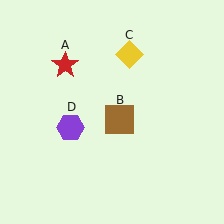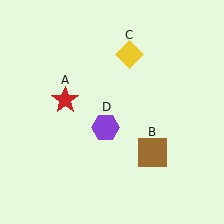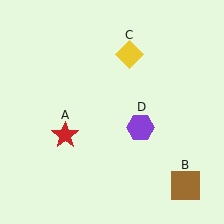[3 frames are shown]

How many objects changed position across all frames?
3 objects changed position: red star (object A), brown square (object B), purple hexagon (object D).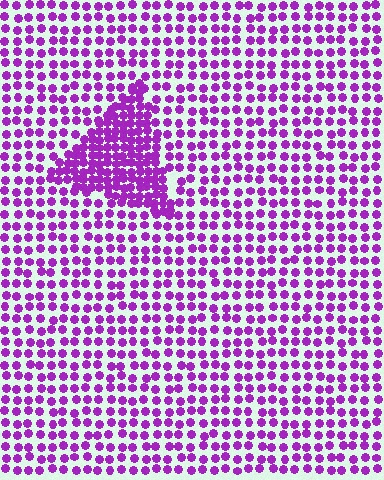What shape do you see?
I see a triangle.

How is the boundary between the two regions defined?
The boundary is defined by a change in element density (approximately 2.1x ratio). All elements are the same color, size, and shape.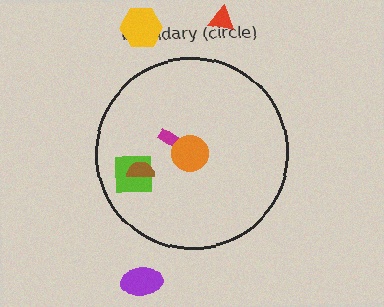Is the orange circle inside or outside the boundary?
Inside.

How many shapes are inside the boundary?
4 inside, 3 outside.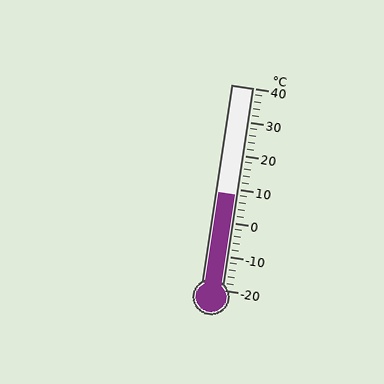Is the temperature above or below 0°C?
The temperature is above 0°C.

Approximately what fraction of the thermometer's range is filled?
The thermometer is filled to approximately 45% of its range.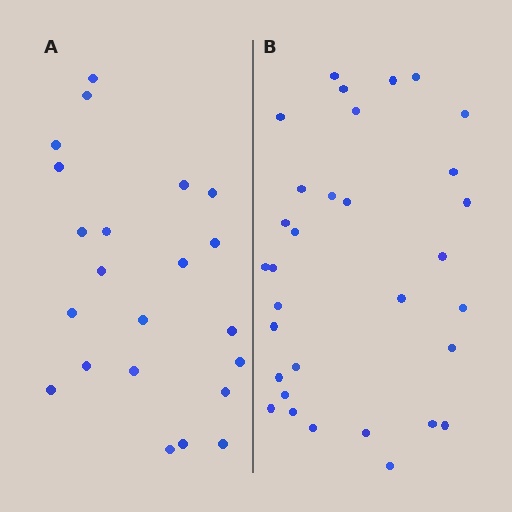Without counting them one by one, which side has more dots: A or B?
Region B (the right region) has more dots.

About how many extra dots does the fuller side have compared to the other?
Region B has roughly 10 or so more dots than region A.